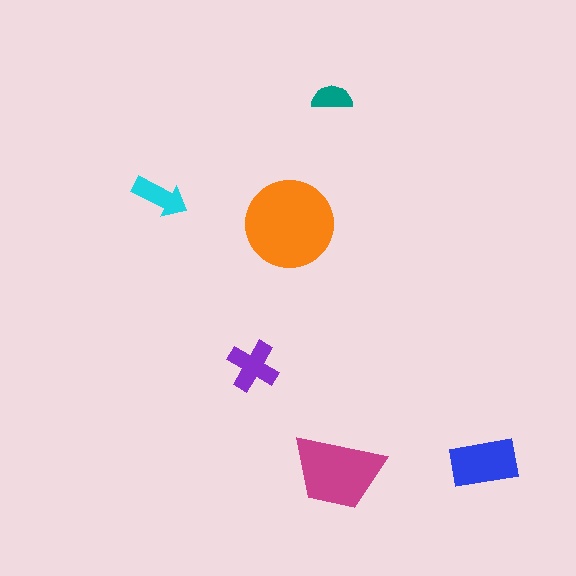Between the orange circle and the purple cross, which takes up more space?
The orange circle.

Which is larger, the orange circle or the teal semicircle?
The orange circle.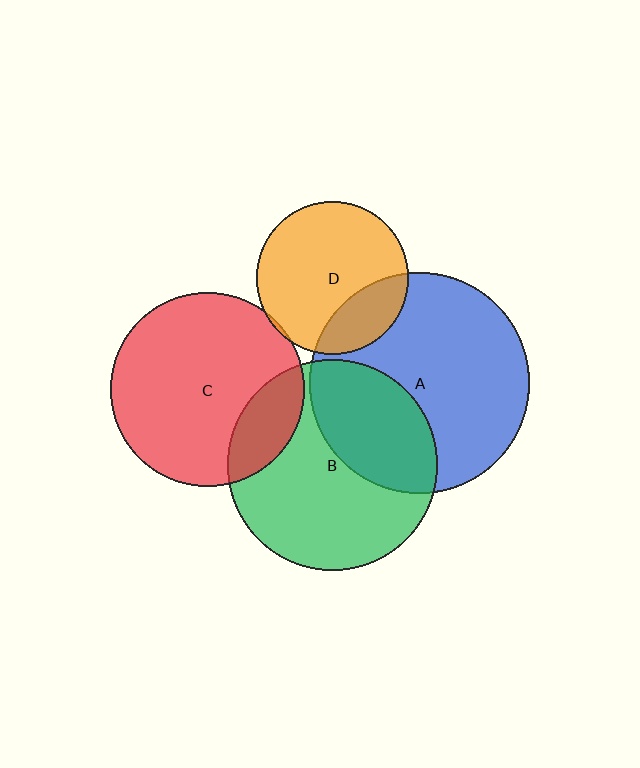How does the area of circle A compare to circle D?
Approximately 2.1 times.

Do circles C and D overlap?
Yes.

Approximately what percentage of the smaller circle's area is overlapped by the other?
Approximately 5%.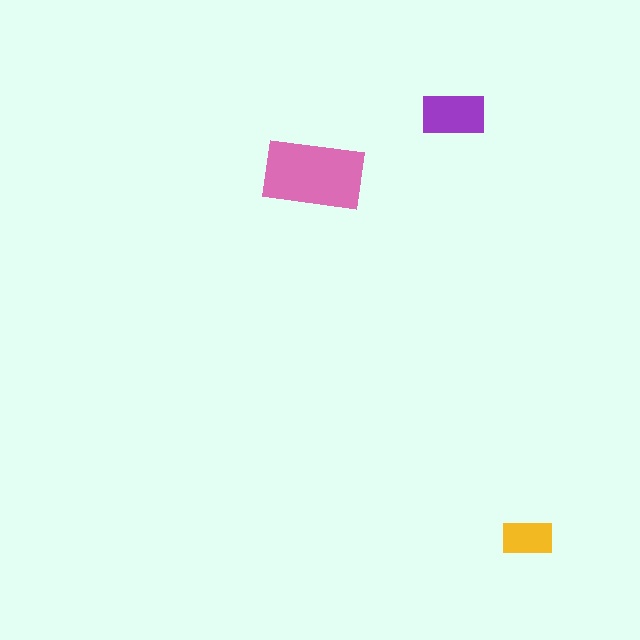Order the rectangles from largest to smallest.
the pink one, the purple one, the yellow one.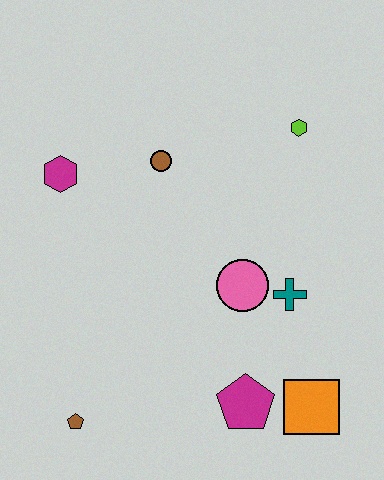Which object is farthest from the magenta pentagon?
The magenta hexagon is farthest from the magenta pentagon.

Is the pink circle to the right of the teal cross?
No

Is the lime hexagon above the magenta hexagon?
Yes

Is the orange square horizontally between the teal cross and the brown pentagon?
No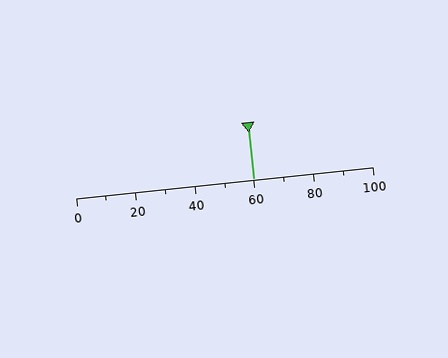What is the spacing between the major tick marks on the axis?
The major ticks are spaced 20 apart.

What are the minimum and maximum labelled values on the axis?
The axis runs from 0 to 100.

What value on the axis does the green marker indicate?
The marker indicates approximately 60.